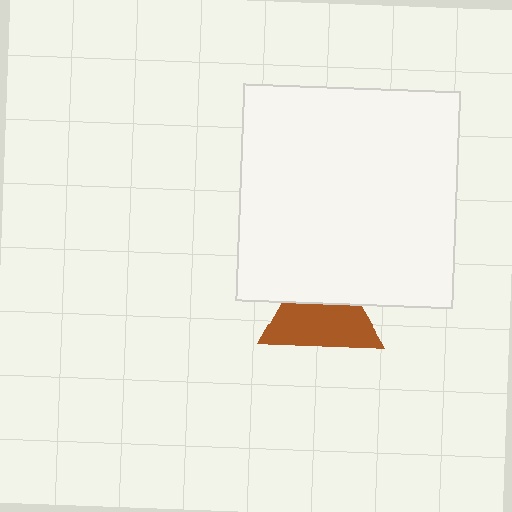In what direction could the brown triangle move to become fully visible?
The brown triangle could move down. That would shift it out from behind the white square entirely.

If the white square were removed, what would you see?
You would see the complete brown triangle.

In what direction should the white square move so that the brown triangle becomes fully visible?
The white square should move up. That is the shortest direction to clear the overlap and leave the brown triangle fully visible.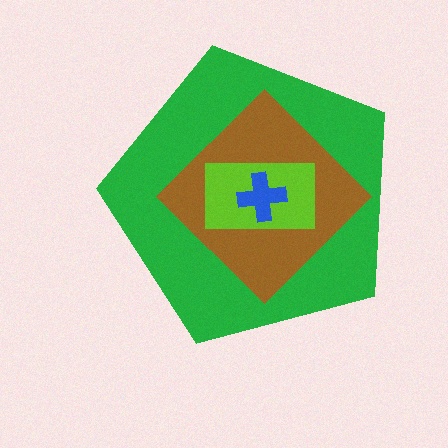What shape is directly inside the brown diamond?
The lime rectangle.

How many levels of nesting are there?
4.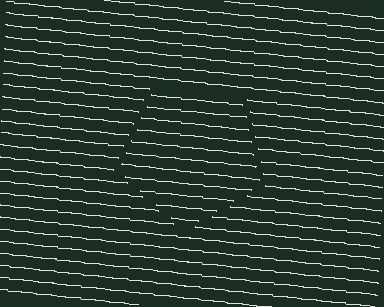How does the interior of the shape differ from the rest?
The interior of the shape contains the same grating, shifted by half a period — the contour is defined by the phase discontinuity where line-ends from the inner and outer gratings abut.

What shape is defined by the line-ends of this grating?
An illusory pentagon. The interior of the shape contains the same grating, shifted by half a period — the contour is defined by the phase discontinuity where line-ends from the inner and outer gratings abut.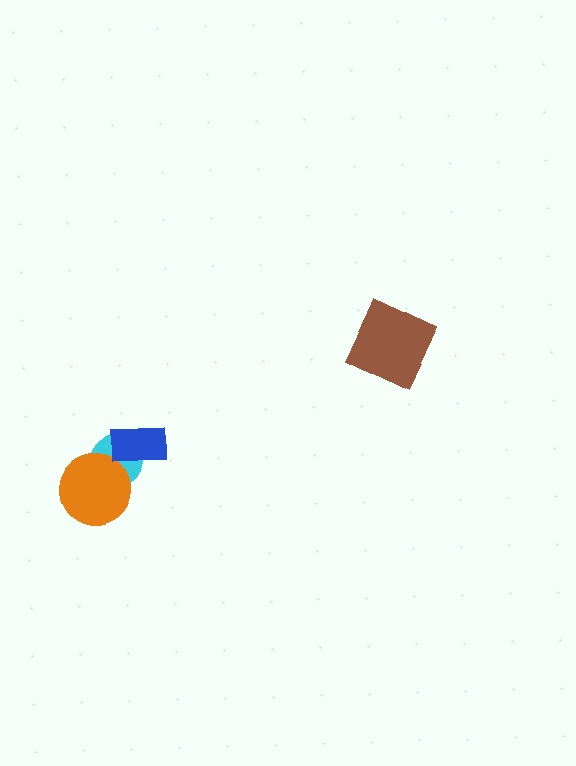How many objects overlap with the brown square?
0 objects overlap with the brown square.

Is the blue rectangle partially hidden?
No, no other shape covers it.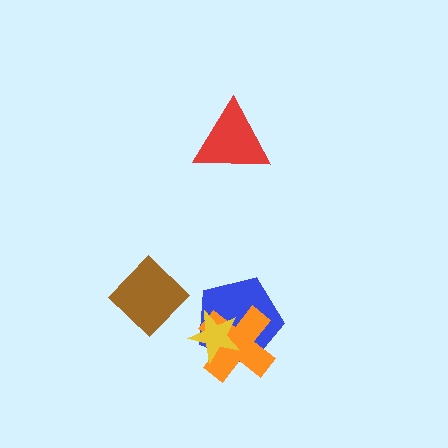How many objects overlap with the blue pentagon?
2 objects overlap with the blue pentagon.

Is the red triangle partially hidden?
No, no other shape covers it.